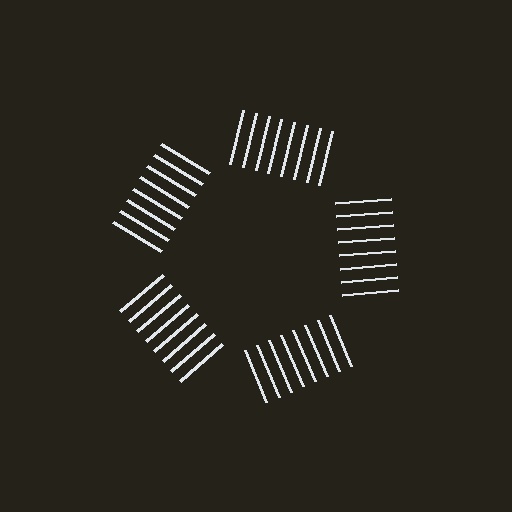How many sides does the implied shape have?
5 sides — the line-ends trace a pentagon.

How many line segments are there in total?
40 — 8 along each of the 5 edges.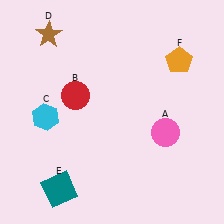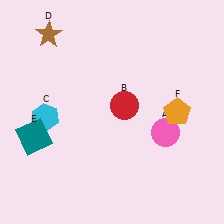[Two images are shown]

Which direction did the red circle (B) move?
The red circle (B) moved right.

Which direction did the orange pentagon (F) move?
The orange pentagon (F) moved down.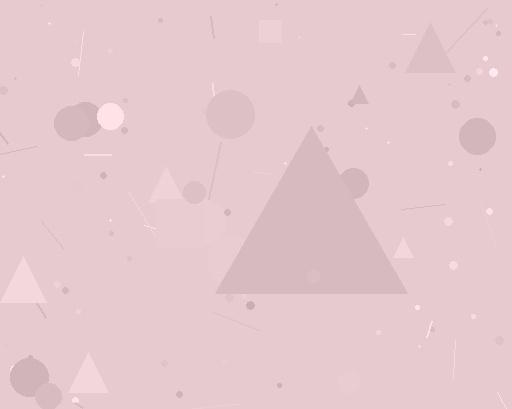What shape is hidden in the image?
A triangle is hidden in the image.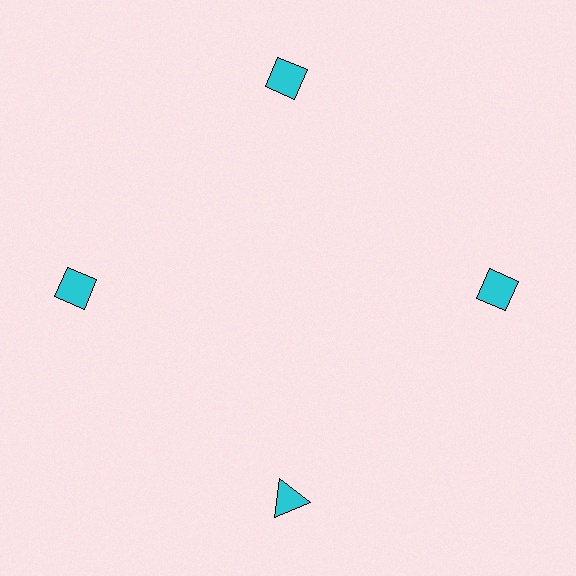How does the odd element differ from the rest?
It has a different shape: triangle instead of diamond.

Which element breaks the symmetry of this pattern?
The cyan triangle at roughly the 6 o'clock position breaks the symmetry. All other shapes are cyan diamonds.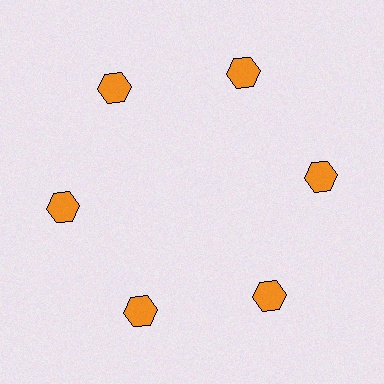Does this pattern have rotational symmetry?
Yes, this pattern has 6-fold rotational symmetry. It looks the same after rotating 60 degrees around the center.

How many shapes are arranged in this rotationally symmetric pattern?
There are 6 shapes, arranged in 6 groups of 1.